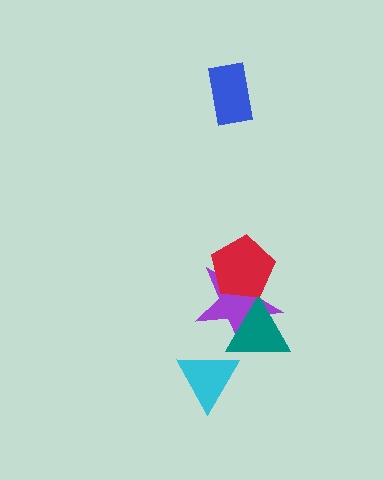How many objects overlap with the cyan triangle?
0 objects overlap with the cyan triangle.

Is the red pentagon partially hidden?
No, no other shape covers it.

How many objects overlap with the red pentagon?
1 object overlaps with the red pentagon.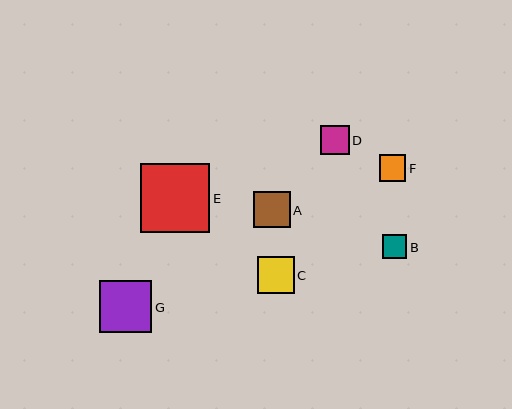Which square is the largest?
Square E is the largest with a size of approximately 70 pixels.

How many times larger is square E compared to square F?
Square E is approximately 2.6 times the size of square F.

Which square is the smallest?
Square B is the smallest with a size of approximately 25 pixels.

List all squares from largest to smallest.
From largest to smallest: E, G, C, A, D, F, B.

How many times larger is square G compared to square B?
Square G is approximately 2.1 times the size of square B.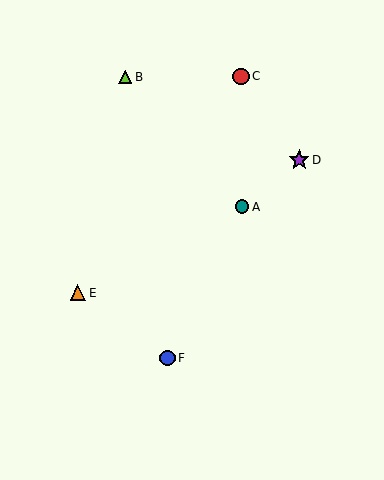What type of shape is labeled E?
Shape E is an orange triangle.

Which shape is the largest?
The purple star (labeled D) is the largest.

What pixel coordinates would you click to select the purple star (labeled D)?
Click at (299, 160) to select the purple star D.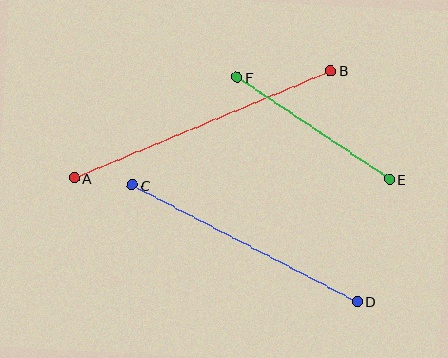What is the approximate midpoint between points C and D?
The midpoint is at approximately (245, 243) pixels.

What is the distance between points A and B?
The distance is approximately 278 pixels.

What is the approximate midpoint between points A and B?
The midpoint is at approximately (202, 124) pixels.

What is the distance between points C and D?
The distance is approximately 253 pixels.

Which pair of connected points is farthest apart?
Points A and B are farthest apart.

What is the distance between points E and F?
The distance is approximately 183 pixels.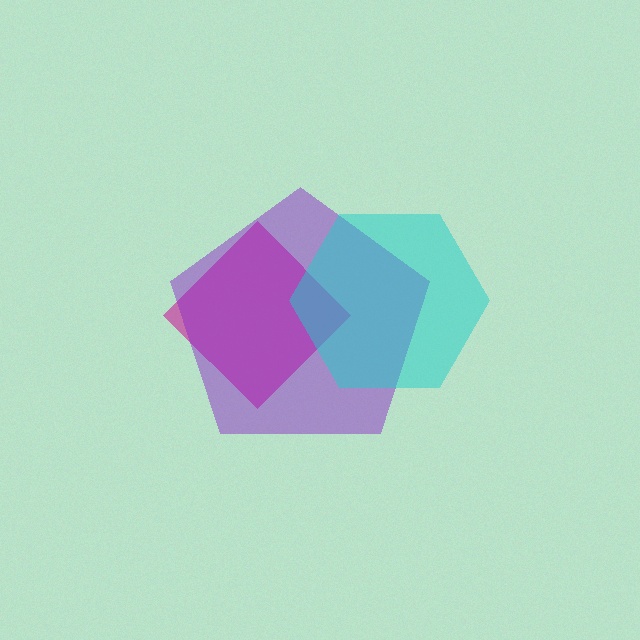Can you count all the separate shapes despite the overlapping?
Yes, there are 3 separate shapes.